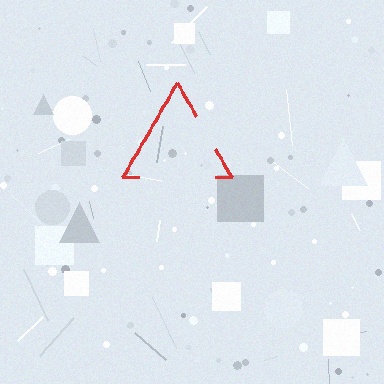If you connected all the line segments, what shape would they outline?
They would outline a triangle.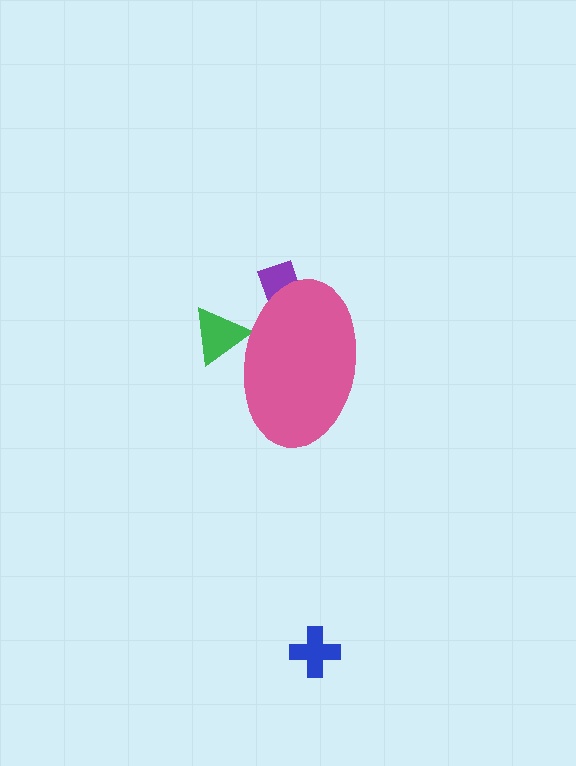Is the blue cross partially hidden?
No, the blue cross is fully visible.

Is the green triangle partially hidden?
Yes, the green triangle is partially hidden behind the pink ellipse.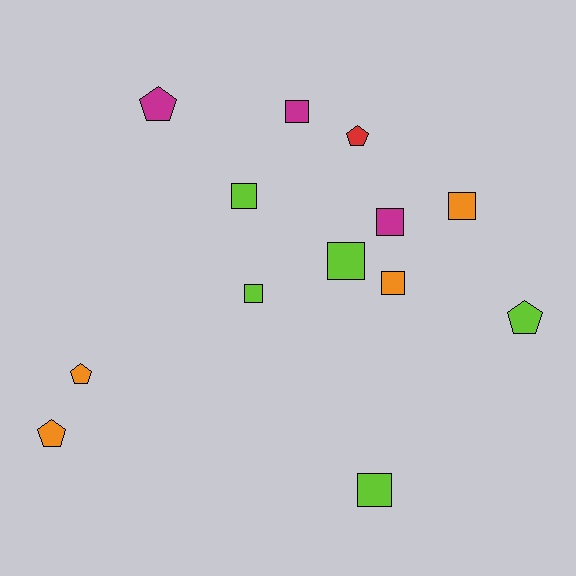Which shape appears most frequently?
Square, with 8 objects.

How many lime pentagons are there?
There is 1 lime pentagon.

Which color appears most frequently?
Lime, with 5 objects.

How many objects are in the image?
There are 13 objects.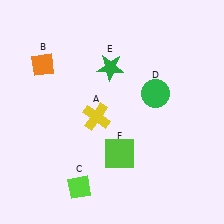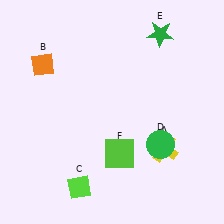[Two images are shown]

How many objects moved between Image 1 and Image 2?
3 objects moved between the two images.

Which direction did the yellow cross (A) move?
The yellow cross (A) moved right.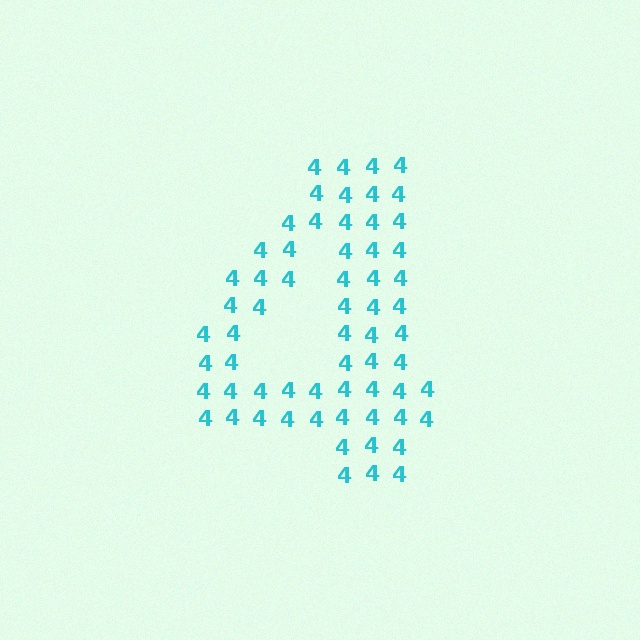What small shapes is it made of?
It is made of small digit 4's.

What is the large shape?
The large shape is the digit 4.